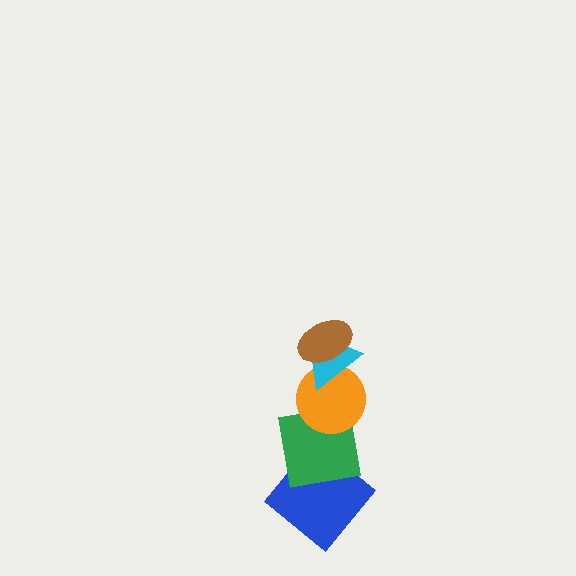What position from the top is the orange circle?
The orange circle is 3rd from the top.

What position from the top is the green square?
The green square is 4th from the top.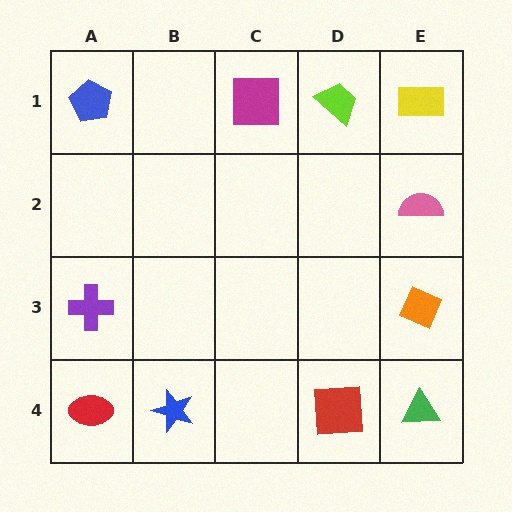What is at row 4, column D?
A red square.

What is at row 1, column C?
A magenta square.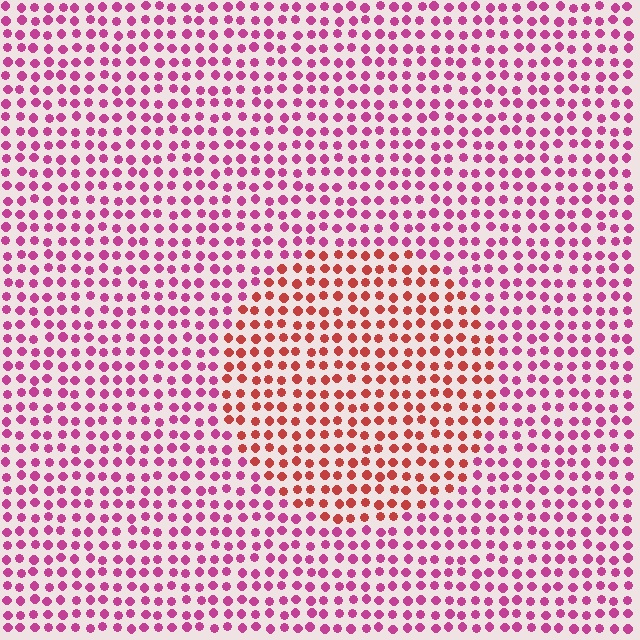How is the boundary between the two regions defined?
The boundary is defined purely by a slight shift in hue (about 40 degrees). Spacing, size, and orientation are identical on both sides.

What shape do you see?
I see a circle.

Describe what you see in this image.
The image is filled with small magenta elements in a uniform arrangement. A circle-shaped region is visible where the elements are tinted to a slightly different hue, forming a subtle color boundary.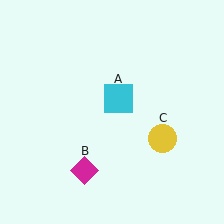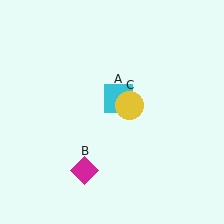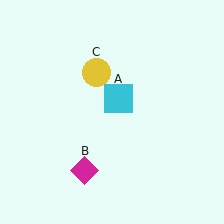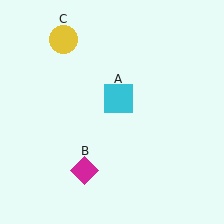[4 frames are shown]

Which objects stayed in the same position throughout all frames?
Cyan square (object A) and magenta diamond (object B) remained stationary.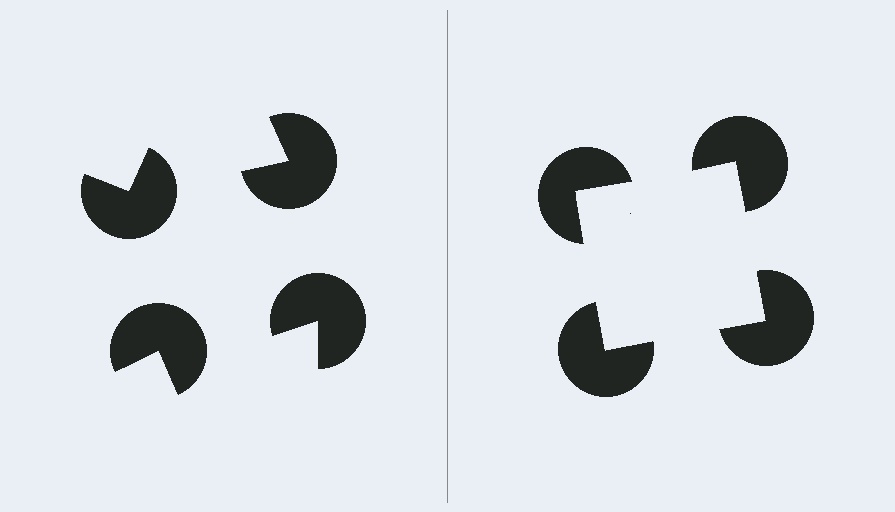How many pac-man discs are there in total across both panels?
8 — 4 on each side.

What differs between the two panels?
The pac-man discs are positioned identically on both sides; only the wedge orientations differ. On the right they align to a square; on the left they are misaligned.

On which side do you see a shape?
An illusory square appears on the right side. On the left side the wedge cuts are rotated, so no coherent shape forms.